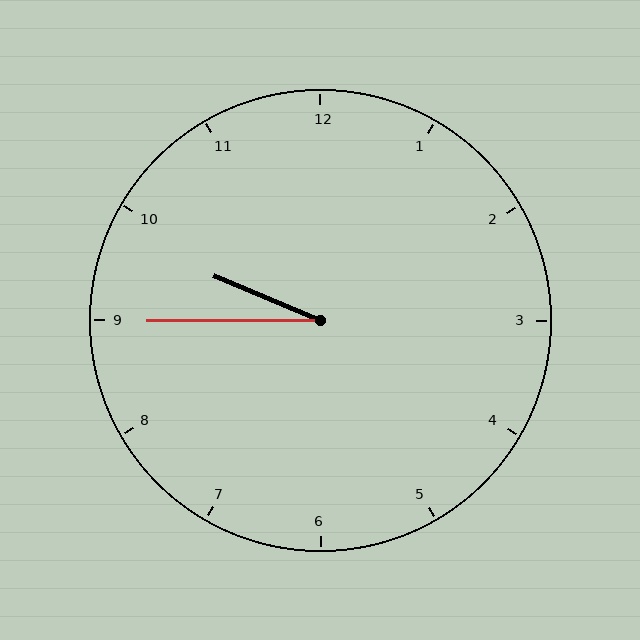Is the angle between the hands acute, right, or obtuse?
It is acute.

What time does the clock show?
9:45.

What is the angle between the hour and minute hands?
Approximately 22 degrees.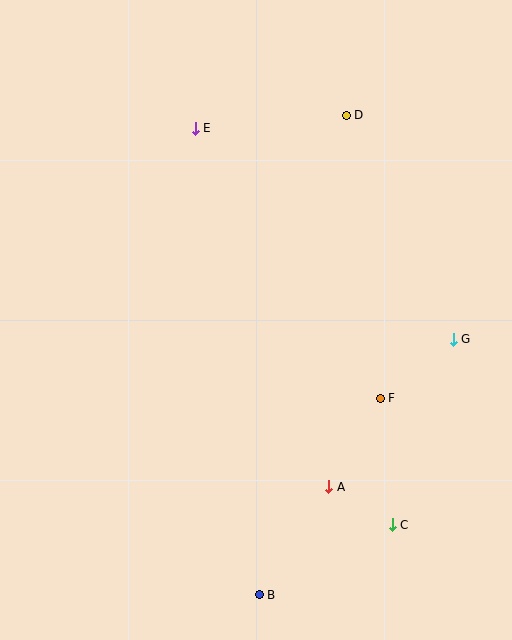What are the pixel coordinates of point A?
Point A is at (329, 487).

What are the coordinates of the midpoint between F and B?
The midpoint between F and B is at (320, 496).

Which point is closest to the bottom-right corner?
Point C is closest to the bottom-right corner.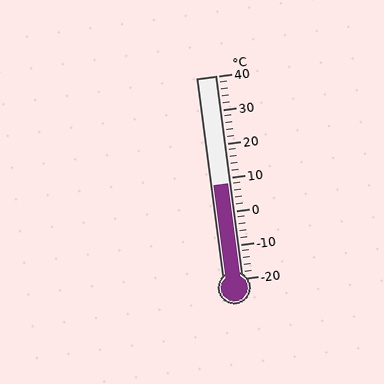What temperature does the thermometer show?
The thermometer shows approximately 8°C.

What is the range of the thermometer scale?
The thermometer scale ranges from -20°C to 40°C.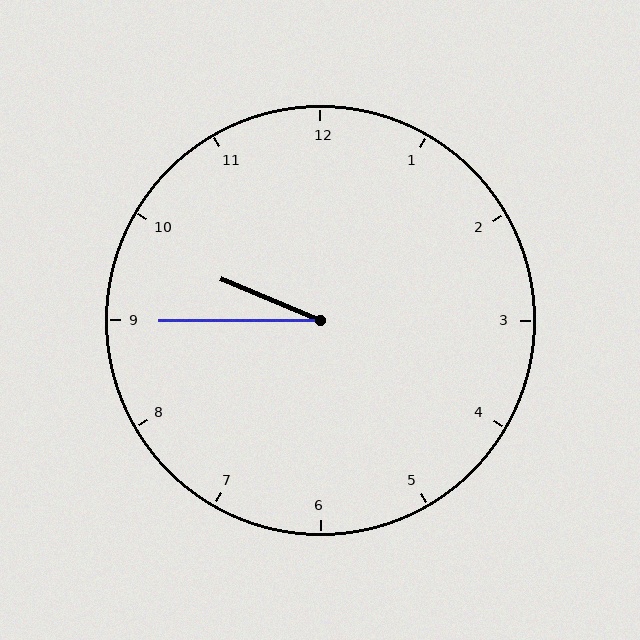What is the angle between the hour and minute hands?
Approximately 22 degrees.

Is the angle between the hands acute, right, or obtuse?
It is acute.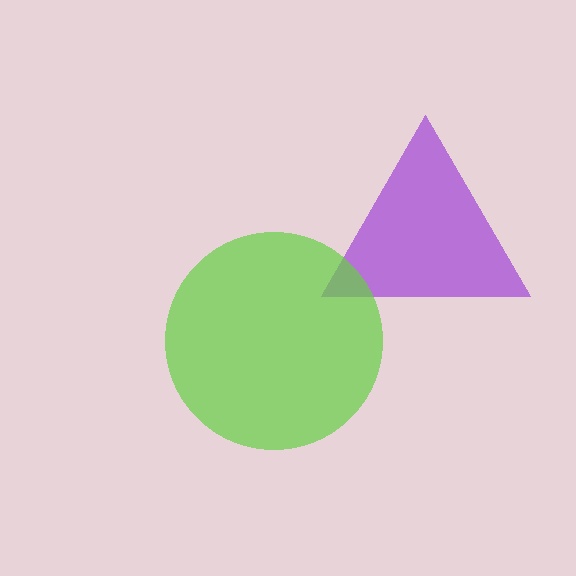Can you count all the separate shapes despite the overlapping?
Yes, there are 2 separate shapes.